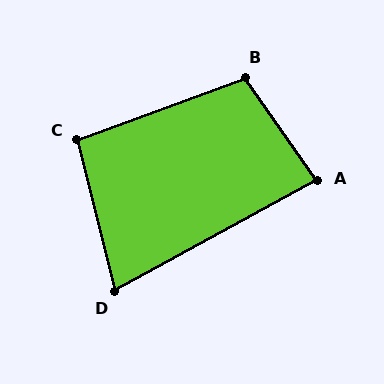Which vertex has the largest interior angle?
B, at approximately 105 degrees.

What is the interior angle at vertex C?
Approximately 96 degrees (obtuse).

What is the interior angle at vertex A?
Approximately 84 degrees (acute).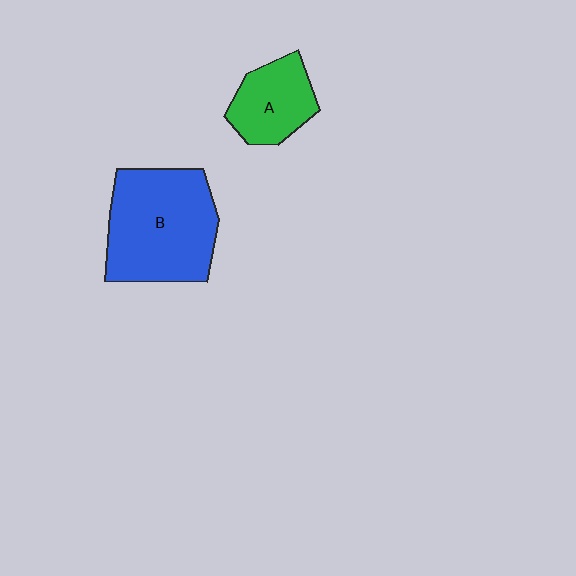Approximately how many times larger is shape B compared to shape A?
Approximately 2.0 times.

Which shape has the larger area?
Shape B (blue).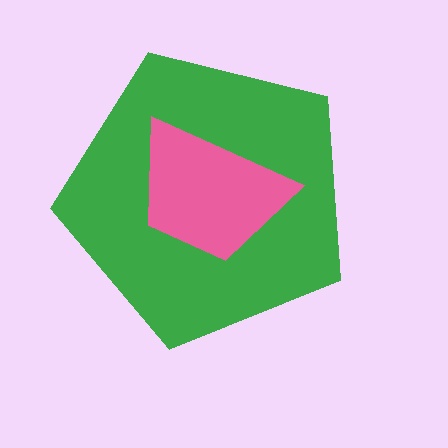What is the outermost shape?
The green pentagon.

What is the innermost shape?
The pink trapezoid.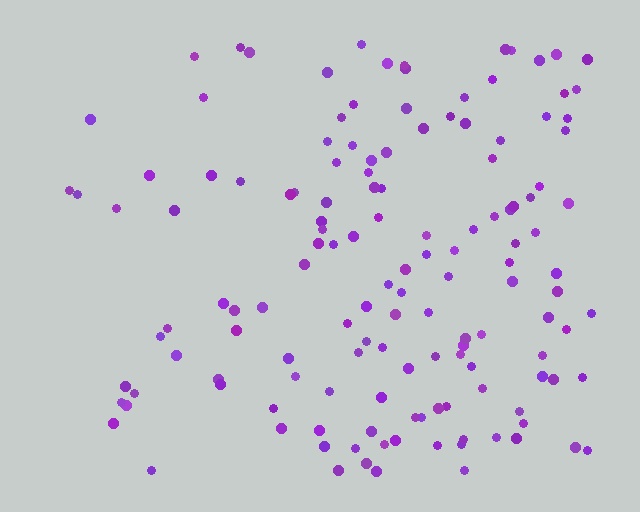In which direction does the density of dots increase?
From left to right, with the right side densest.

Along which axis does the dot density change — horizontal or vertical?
Horizontal.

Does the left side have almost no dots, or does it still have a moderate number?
Still a moderate number, just noticeably fewer than the right.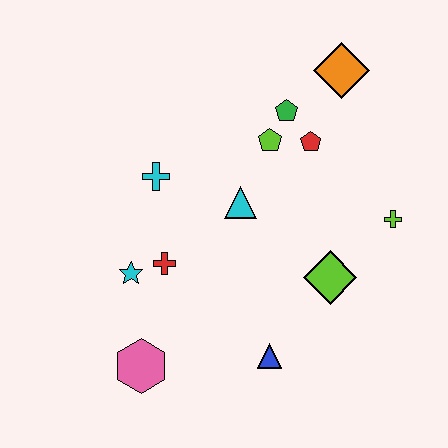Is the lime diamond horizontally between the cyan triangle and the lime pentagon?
No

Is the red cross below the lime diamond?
No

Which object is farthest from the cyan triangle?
The pink hexagon is farthest from the cyan triangle.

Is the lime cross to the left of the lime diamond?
No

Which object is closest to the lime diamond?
The lime cross is closest to the lime diamond.